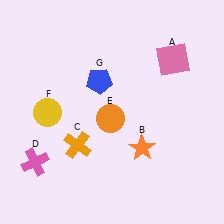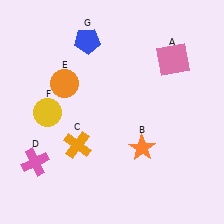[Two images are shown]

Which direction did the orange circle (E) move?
The orange circle (E) moved left.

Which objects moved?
The objects that moved are: the orange circle (E), the blue pentagon (G).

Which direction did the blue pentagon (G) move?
The blue pentagon (G) moved up.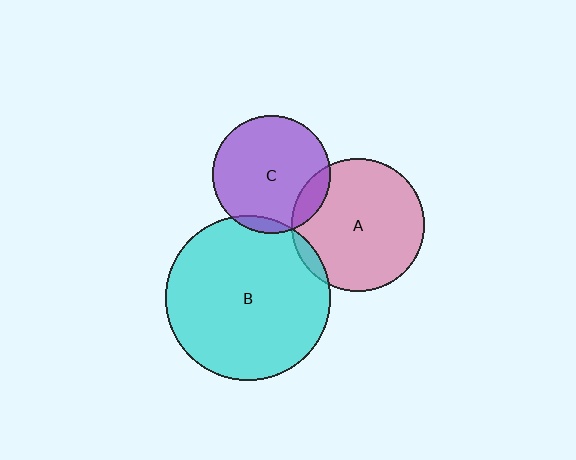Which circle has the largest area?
Circle B (cyan).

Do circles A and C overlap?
Yes.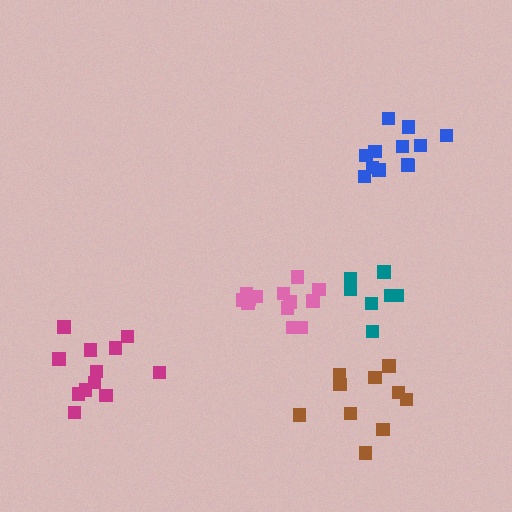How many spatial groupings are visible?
There are 5 spatial groupings.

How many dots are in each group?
Group 1: 13 dots, Group 2: 12 dots, Group 3: 7 dots, Group 4: 12 dots, Group 5: 10 dots (54 total).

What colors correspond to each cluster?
The clusters are colored: pink, magenta, teal, blue, brown.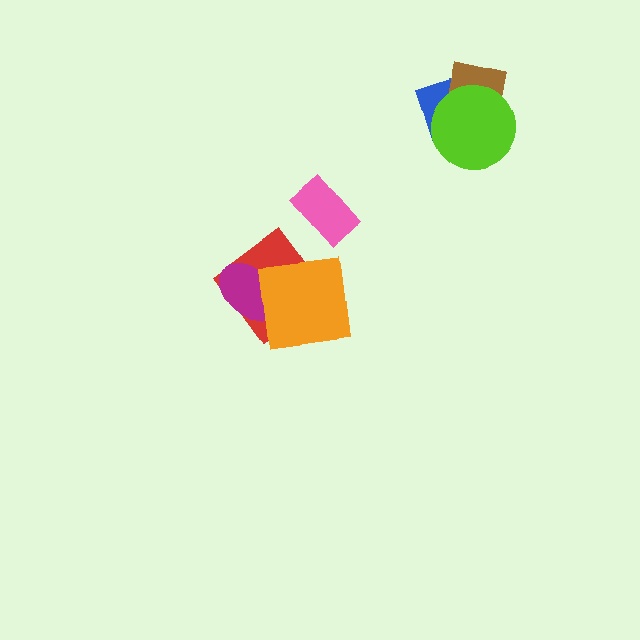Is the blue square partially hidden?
Yes, it is partially covered by another shape.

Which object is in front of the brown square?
The lime circle is in front of the brown square.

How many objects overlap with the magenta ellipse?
2 objects overlap with the magenta ellipse.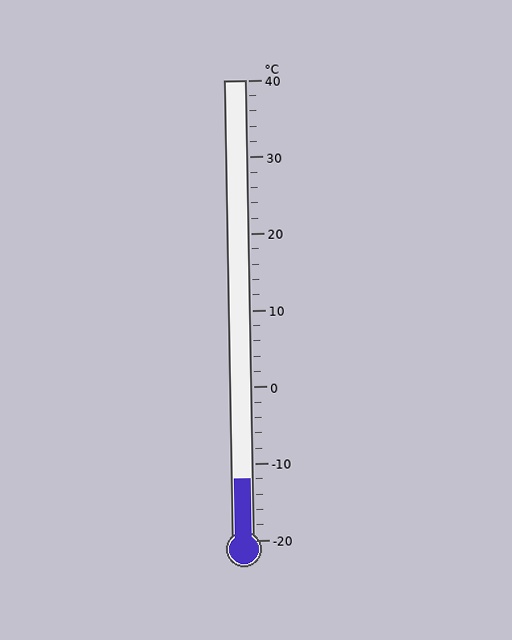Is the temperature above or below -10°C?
The temperature is below -10°C.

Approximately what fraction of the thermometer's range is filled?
The thermometer is filled to approximately 15% of its range.